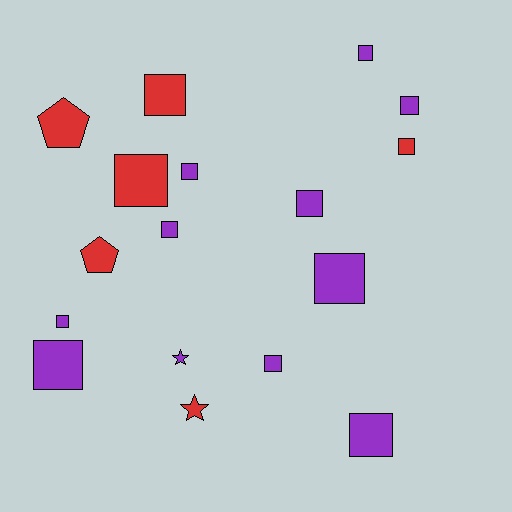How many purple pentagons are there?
There are no purple pentagons.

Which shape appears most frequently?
Square, with 13 objects.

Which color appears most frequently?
Purple, with 11 objects.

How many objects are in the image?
There are 17 objects.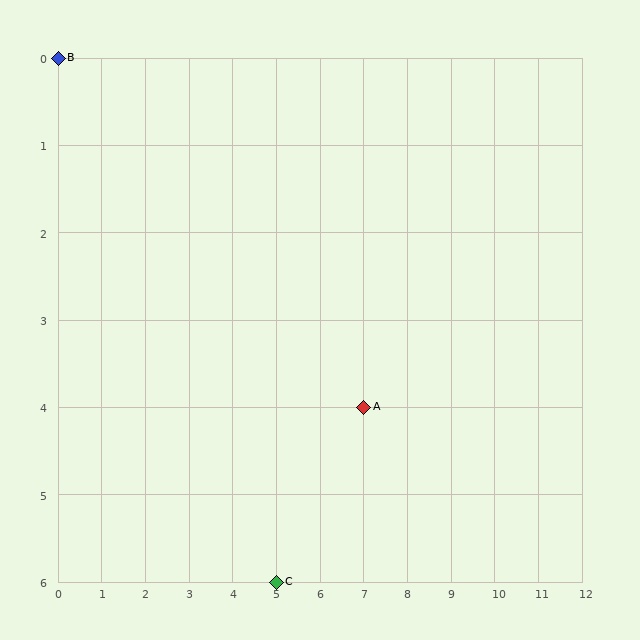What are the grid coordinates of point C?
Point C is at grid coordinates (5, 6).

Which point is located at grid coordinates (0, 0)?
Point B is at (0, 0).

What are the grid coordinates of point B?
Point B is at grid coordinates (0, 0).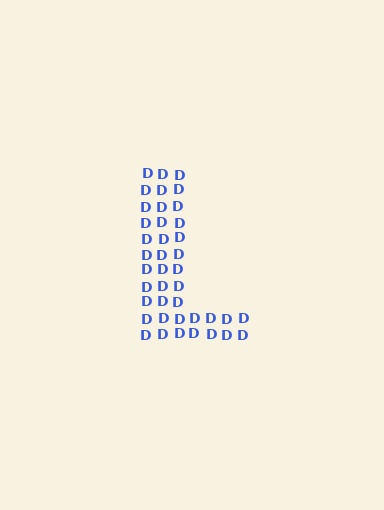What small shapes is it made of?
It is made of small letter D's.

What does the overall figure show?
The overall figure shows the letter L.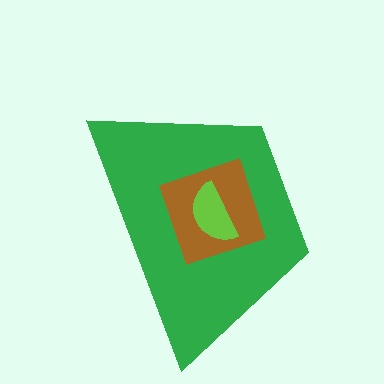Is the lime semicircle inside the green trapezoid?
Yes.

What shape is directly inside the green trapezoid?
The brown diamond.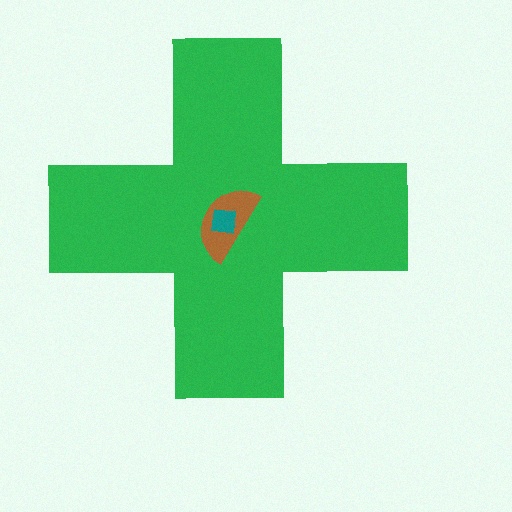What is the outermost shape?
The green cross.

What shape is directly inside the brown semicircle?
The teal square.